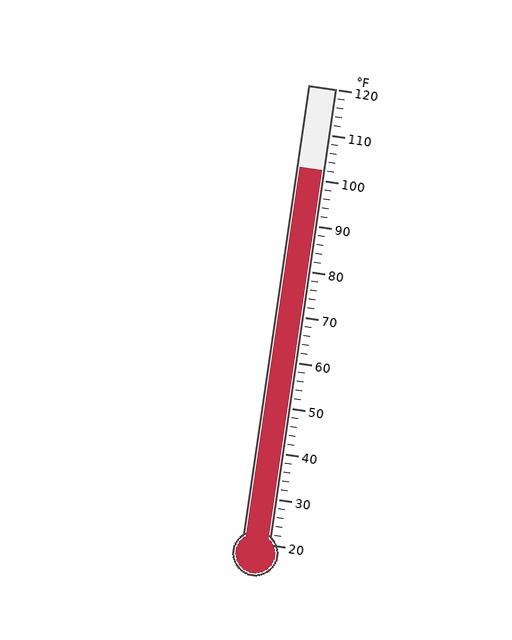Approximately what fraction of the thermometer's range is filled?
The thermometer is filled to approximately 80% of its range.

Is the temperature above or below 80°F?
The temperature is above 80°F.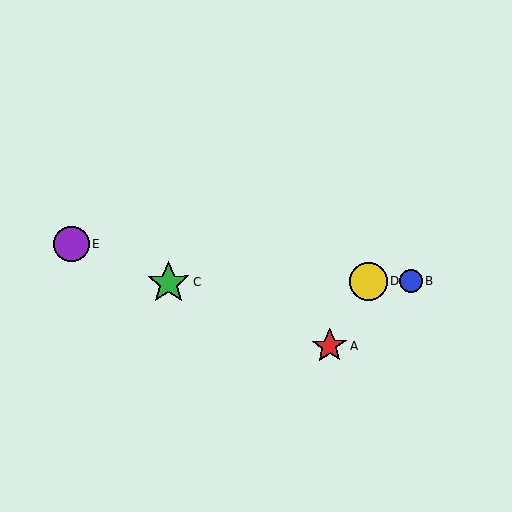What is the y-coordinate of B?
Object B is at y≈281.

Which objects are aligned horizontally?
Objects B, C, D are aligned horizontally.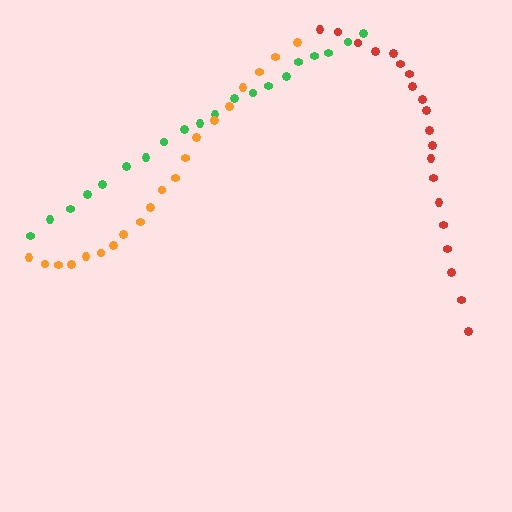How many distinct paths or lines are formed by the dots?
There are 3 distinct paths.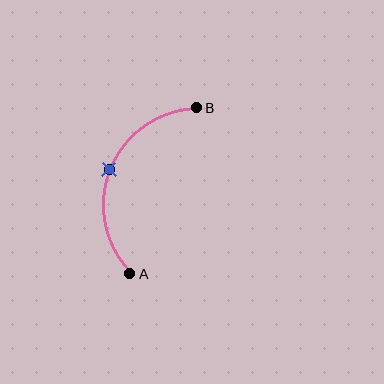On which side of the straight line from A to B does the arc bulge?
The arc bulges to the left of the straight line connecting A and B.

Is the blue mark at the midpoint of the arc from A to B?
Yes. The blue mark lies on the arc at equal arc-length from both A and B — it is the arc midpoint.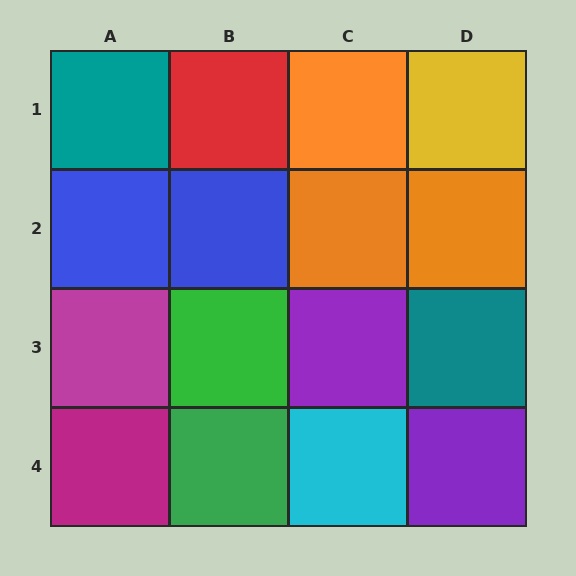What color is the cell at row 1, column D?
Yellow.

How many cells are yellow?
1 cell is yellow.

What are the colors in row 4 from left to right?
Magenta, green, cyan, purple.